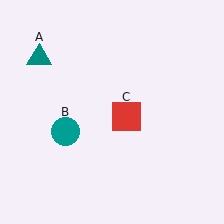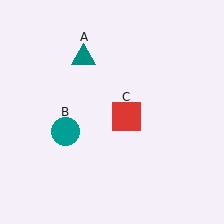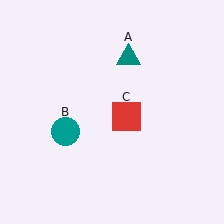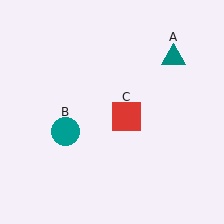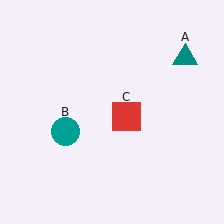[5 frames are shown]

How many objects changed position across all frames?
1 object changed position: teal triangle (object A).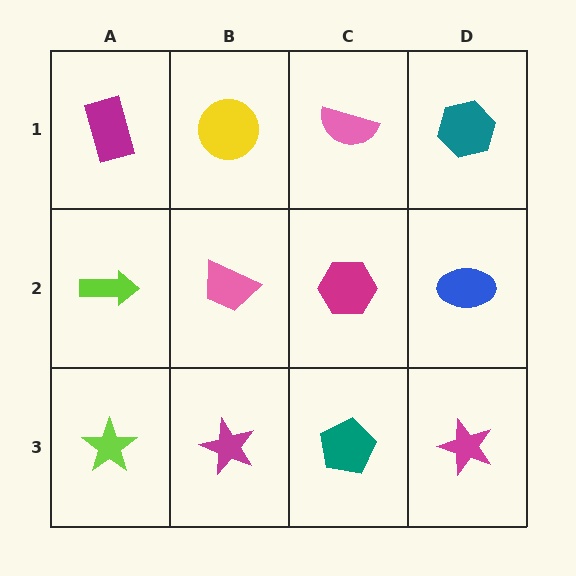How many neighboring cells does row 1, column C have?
3.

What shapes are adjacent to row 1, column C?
A magenta hexagon (row 2, column C), a yellow circle (row 1, column B), a teal hexagon (row 1, column D).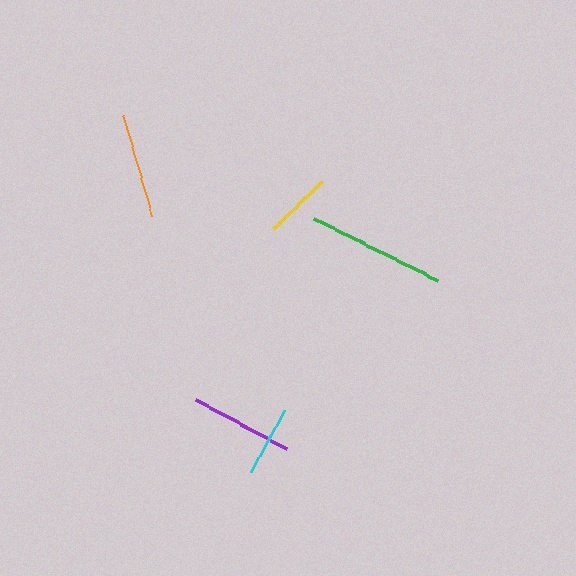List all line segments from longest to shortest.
From longest to shortest: green, orange, purple, cyan, yellow.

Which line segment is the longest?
The green line is the longest at approximately 138 pixels.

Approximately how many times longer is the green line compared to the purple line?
The green line is approximately 1.3 times the length of the purple line.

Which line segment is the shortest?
The yellow line is the shortest at approximately 68 pixels.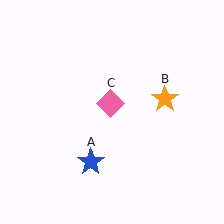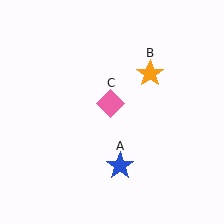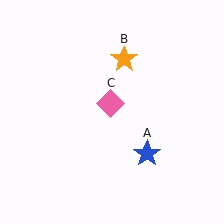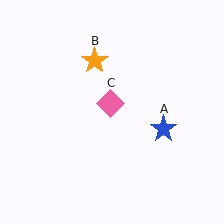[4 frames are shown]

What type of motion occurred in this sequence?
The blue star (object A), orange star (object B) rotated counterclockwise around the center of the scene.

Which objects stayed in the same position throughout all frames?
Pink diamond (object C) remained stationary.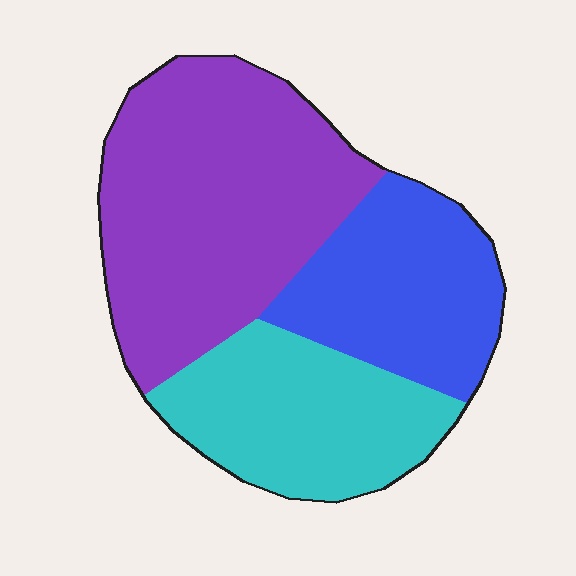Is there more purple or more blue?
Purple.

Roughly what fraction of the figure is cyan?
Cyan covers about 25% of the figure.